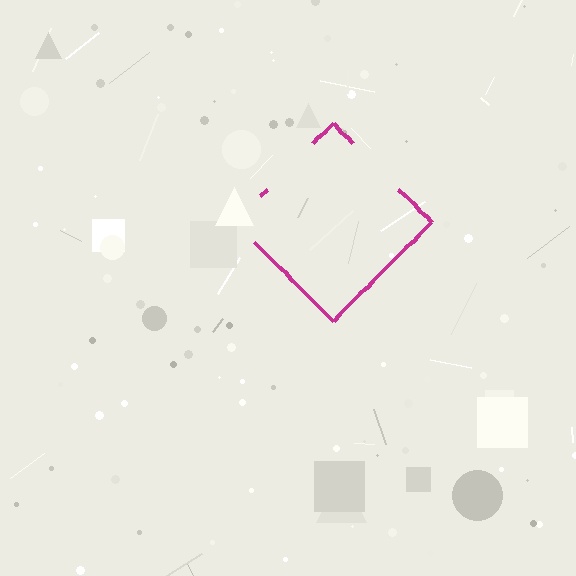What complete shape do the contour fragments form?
The contour fragments form a diamond.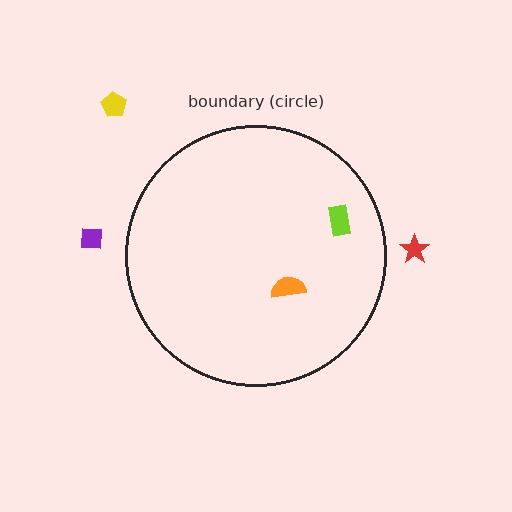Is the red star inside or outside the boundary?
Outside.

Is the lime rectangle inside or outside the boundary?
Inside.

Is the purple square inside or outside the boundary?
Outside.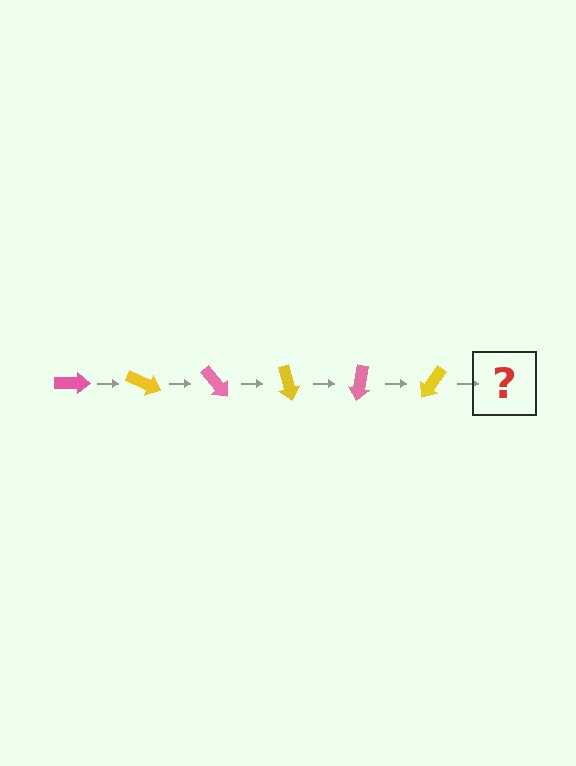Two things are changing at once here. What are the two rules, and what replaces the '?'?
The two rules are that it rotates 25 degrees each step and the color cycles through pink and yellow. The '?' should be a pink arrow, rotated 150 degrees from the start.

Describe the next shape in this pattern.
It should be a pink arrow, rotated 150 degrees from the start.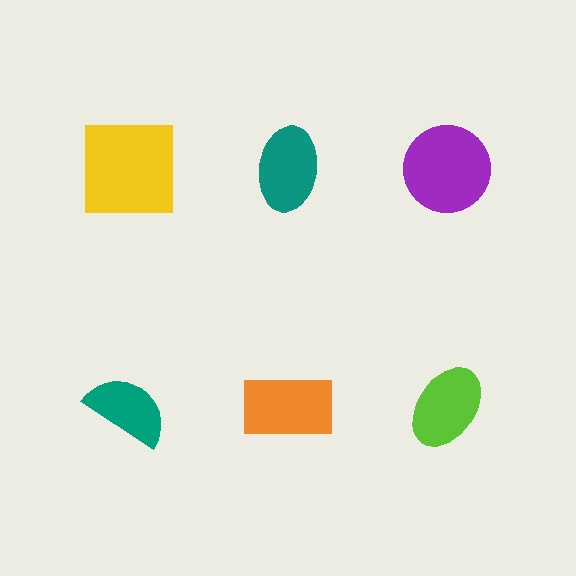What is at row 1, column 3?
A purple circle.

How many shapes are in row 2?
3 shapes.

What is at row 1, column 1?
A yellow square.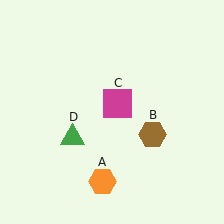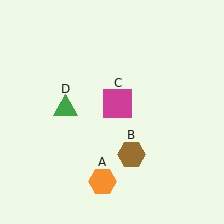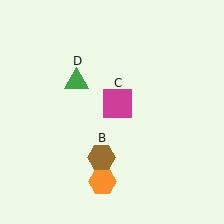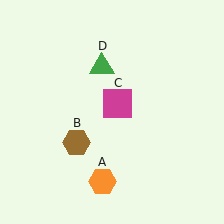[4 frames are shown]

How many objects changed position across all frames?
2 objects changed position: brown hexagon (object B), green triangle (object D).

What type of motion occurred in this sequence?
The brown hexagon (object B), green triangle (object D) rotated clockwise around the center of the scene.